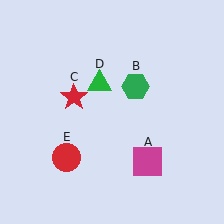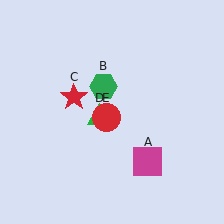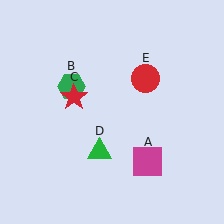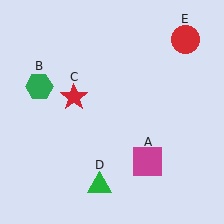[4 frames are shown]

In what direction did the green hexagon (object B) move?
The green hexagon (object B) moved left.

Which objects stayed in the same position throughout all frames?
Magenta square (object A) and red star (object C) remained stationary.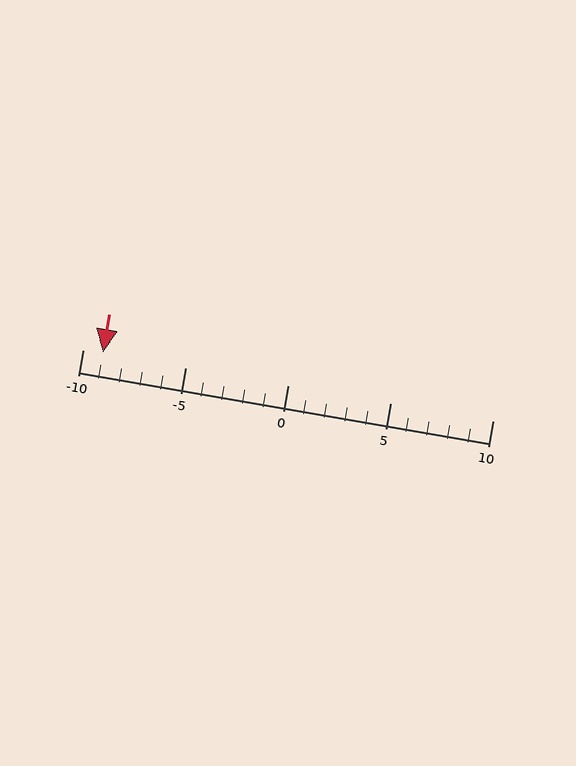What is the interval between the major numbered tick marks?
The major tick marks are spaced 5 units apart.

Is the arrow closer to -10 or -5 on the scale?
The arrow is closer to -10.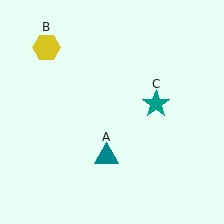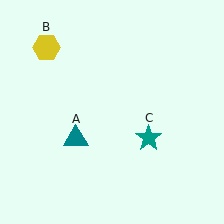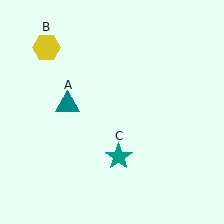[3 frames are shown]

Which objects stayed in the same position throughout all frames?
Yellow hexagon (object B) remained stationary.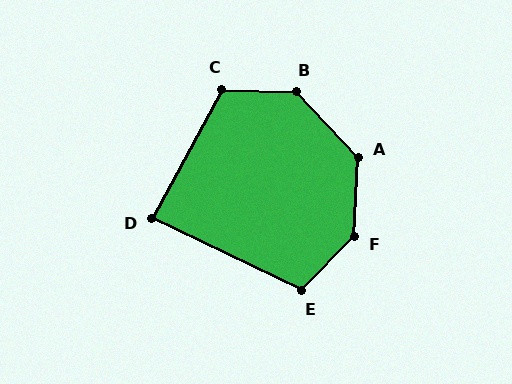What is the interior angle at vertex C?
Approximately 117 degrees (obtuse).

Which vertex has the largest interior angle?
F, at approximately 138 degrees.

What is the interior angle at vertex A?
Approximately 134 degrees (obtuse).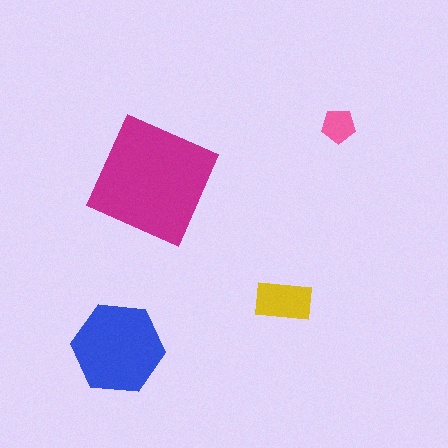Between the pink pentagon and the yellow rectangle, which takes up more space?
The yellow rectangle.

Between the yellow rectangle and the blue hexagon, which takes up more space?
The blue hexagon.